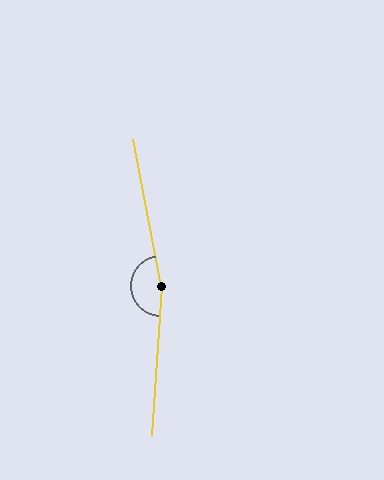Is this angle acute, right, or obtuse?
It is obtuse.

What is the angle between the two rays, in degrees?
Approximately 166 degrees.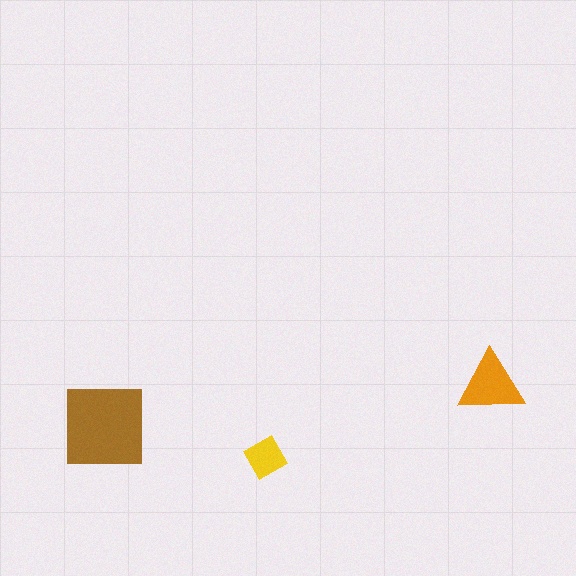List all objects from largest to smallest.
The brown square, the orange triangle, the yellow diamond.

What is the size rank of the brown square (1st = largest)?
1st.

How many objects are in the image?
There are 3 objects in the image.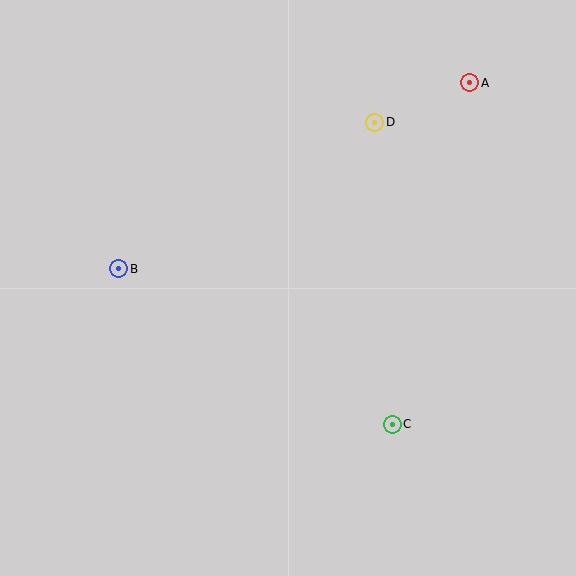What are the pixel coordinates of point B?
Point B is at (119, 269).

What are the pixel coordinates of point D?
Point D is at (375, 122).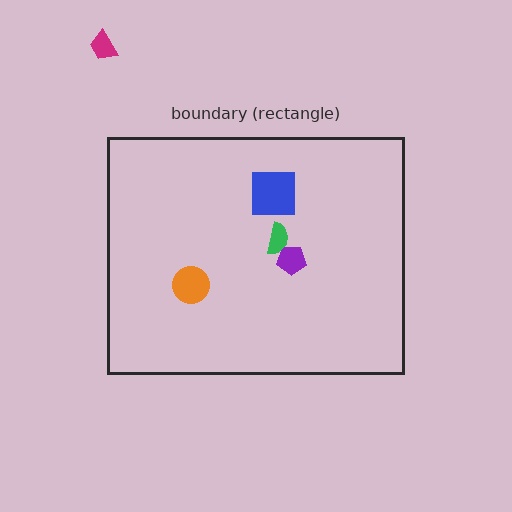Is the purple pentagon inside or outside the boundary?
Inside.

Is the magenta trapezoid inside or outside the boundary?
Outside.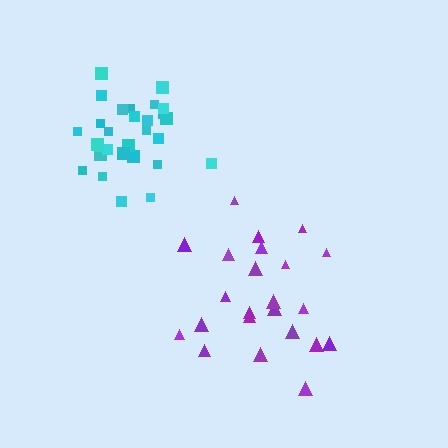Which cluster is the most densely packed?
Cyan.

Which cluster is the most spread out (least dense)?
Purple.